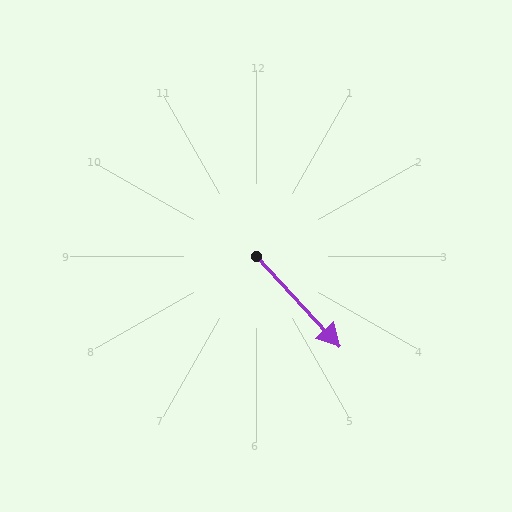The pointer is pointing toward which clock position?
Roughly 5 o'clock.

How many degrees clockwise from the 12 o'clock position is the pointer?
Approximately 137 degrees.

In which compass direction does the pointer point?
Southeast.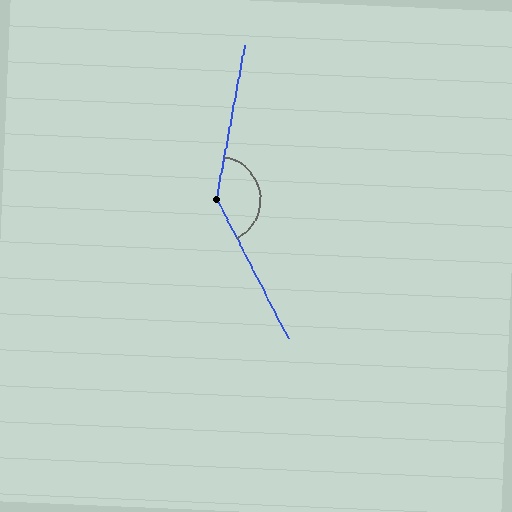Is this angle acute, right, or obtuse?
It is obtuse.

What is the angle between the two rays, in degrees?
Approximately 142 degrees.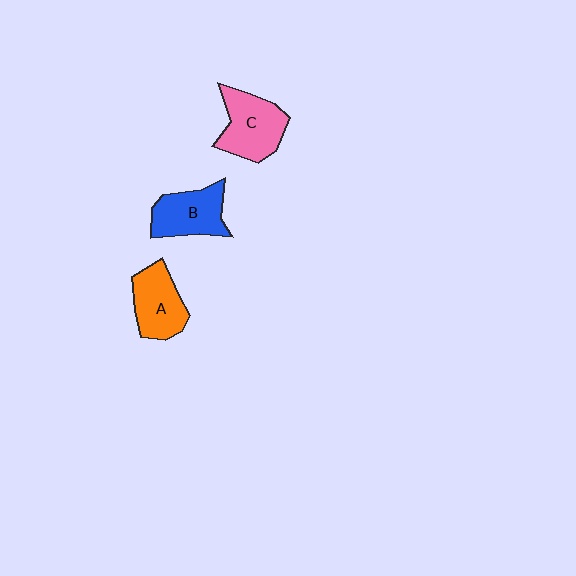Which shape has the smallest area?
Shape A (orange).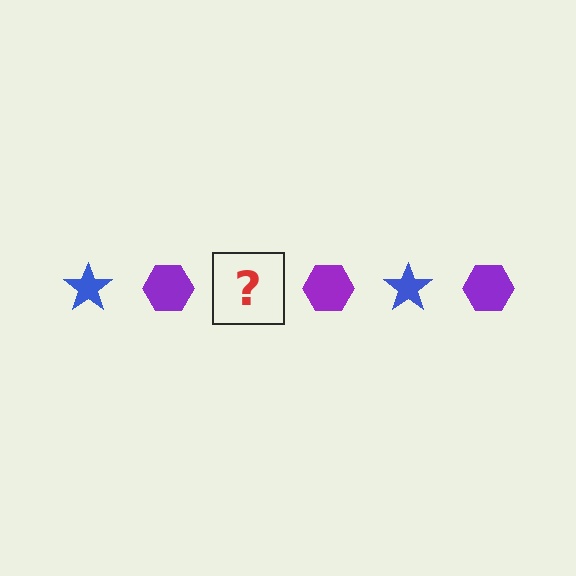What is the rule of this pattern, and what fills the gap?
The rule is that the pattern alternates between blue star and purple hexagon. The gap should be filled with a blue star.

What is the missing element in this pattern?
The missing element is a blue star.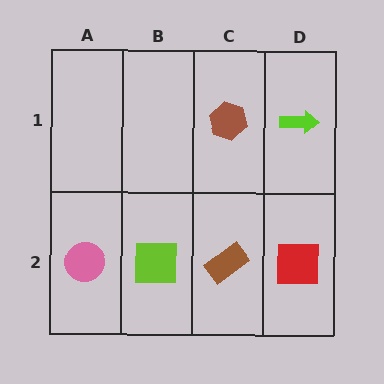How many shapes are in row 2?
4 shapes.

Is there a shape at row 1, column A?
No, that cell is empty.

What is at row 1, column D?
A lime arrow.